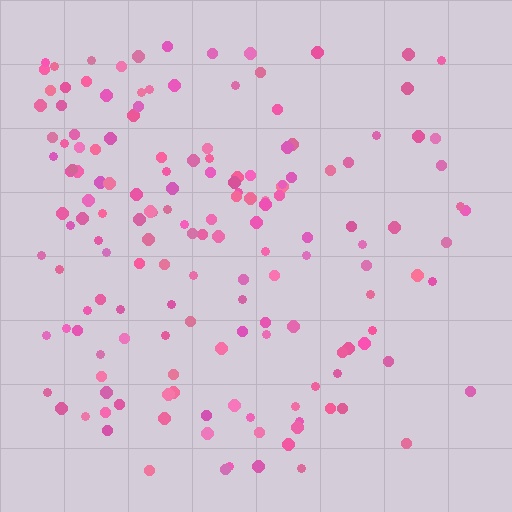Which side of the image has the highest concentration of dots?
The left.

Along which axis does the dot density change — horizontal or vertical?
Horizontal.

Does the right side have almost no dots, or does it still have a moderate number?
Still a moderate number, just noticeably fewer than the left.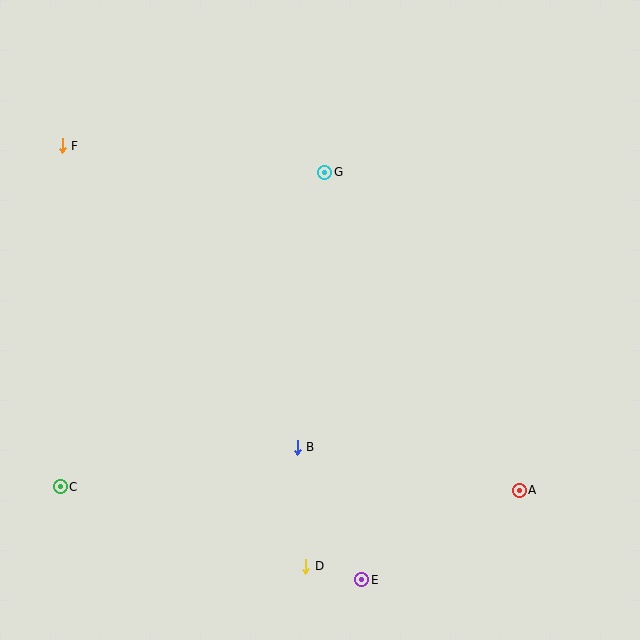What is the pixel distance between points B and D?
The distance between B and D is 119 pixels.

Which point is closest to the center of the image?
Point B at (297, 447) is closest to the center.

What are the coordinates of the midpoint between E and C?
The midpoint between E and C is at (211, 533).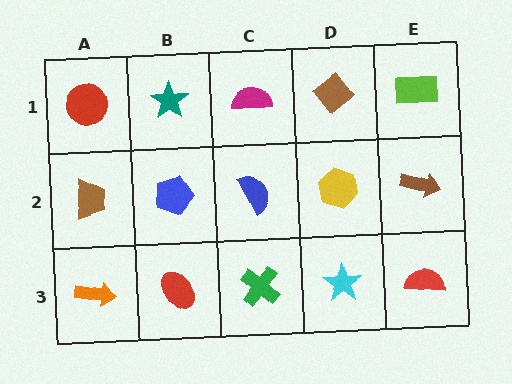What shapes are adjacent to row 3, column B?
A blue pentagon (row 2, column B), an orange arrow (row 3, column A), a green cross (row 3, column C).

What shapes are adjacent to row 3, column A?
A brown trapezoid (row 2, column A), a red ellipse (row 3, column B).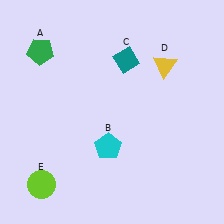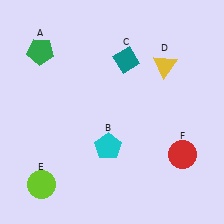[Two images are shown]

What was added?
A red circle (F) was added in Image 2.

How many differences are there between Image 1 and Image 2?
There is 1 difference between the two images.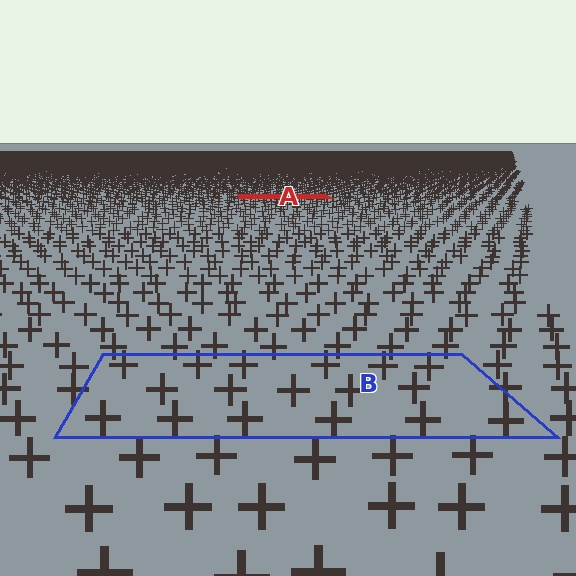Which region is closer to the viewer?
Region B is closer. The texture elements there are larger and more spread out.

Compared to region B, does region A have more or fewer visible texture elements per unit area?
Region A has more texture elements per unit area — they are packed more densely because it is farther away.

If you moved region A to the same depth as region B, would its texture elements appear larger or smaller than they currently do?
They would appear larger. At a closer depth, the same texture elements are projected at a bigger on-screen size.